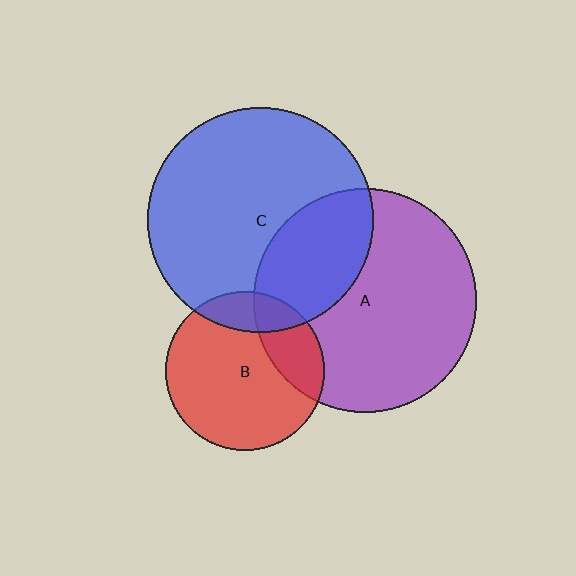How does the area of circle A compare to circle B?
Approximately 2.0 times.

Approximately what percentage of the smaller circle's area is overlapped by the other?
Approximately 15%.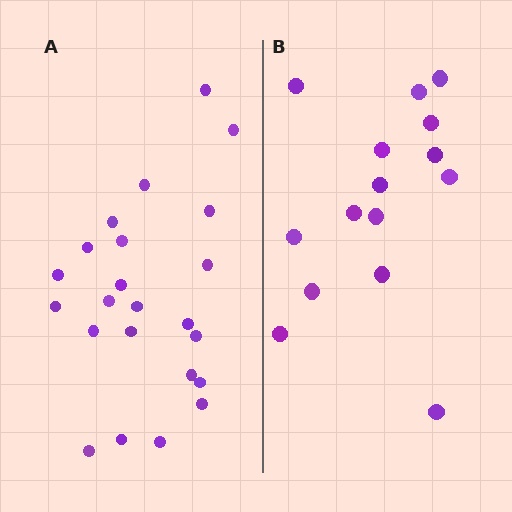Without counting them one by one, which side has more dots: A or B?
Region A (the left region) has more dots.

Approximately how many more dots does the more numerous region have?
Region A has roughly 8 or so more dots than region B.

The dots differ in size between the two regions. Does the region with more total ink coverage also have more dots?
No. Region B has more total ink coverage because its dots are larger, but region A actually contains more individual dots. Total area can be misleading — the number of items is what matters here.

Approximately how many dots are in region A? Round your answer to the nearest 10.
About 20 dots. (The exact count is 23, which rounds to 20.)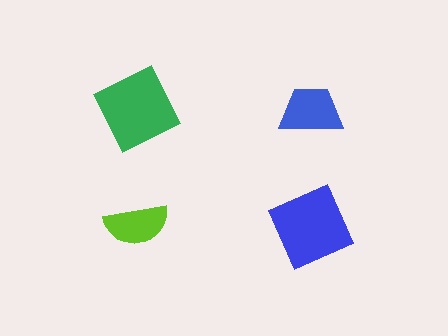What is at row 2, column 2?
A blue square.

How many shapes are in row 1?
2 shapes.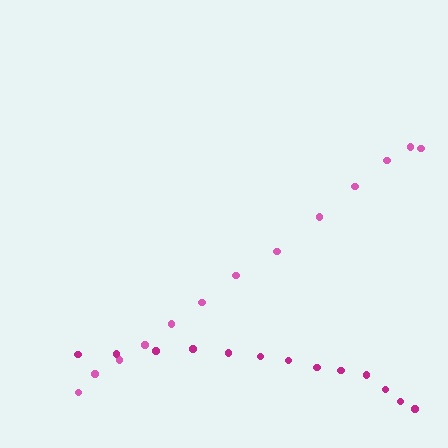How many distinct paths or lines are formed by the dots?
There are 2 distinct paths.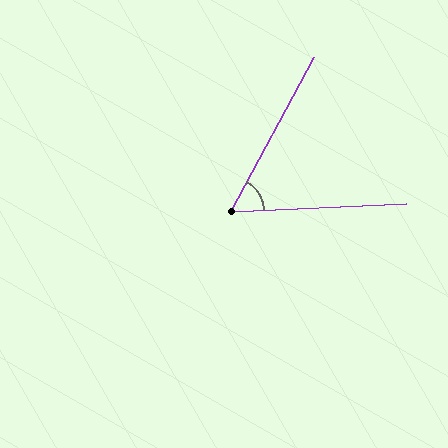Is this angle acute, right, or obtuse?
It is acute.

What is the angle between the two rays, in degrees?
Approximately 59 degrees.